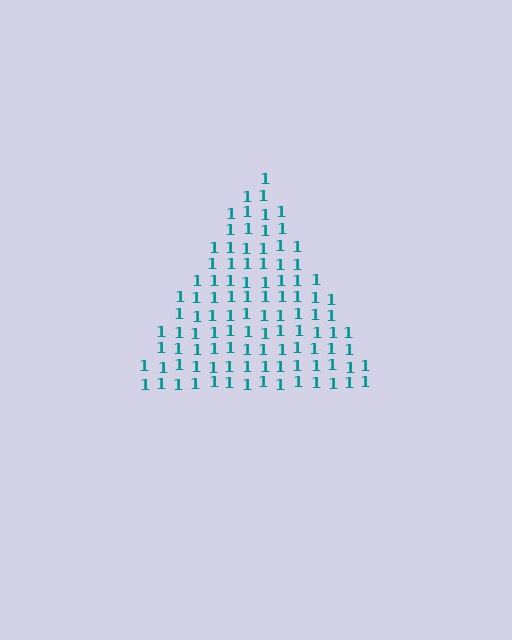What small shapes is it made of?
It is made of small digit 1's.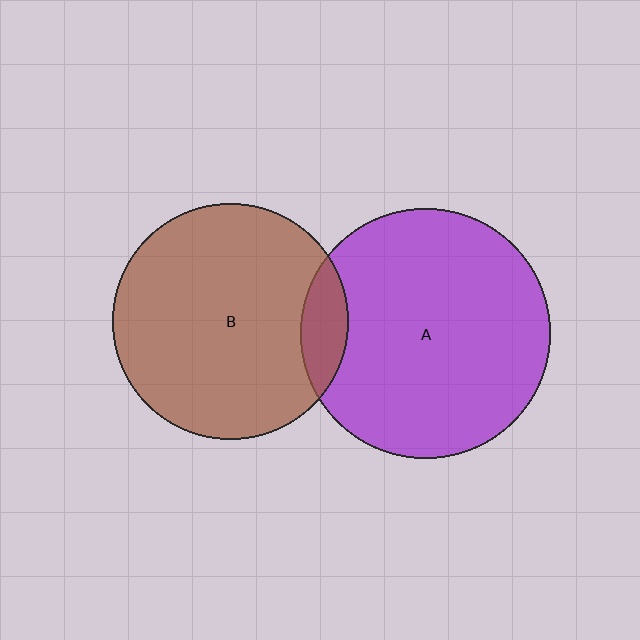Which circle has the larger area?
Circle A (purple).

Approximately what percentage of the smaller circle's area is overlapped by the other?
Approximately 10%.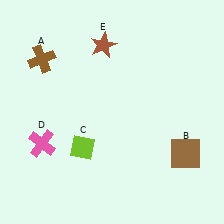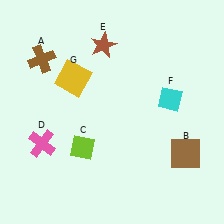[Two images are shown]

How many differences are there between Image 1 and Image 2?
There are 2 differences between the two images.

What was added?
A cyan diamond (F), a yellow square (G) were added in Image 2.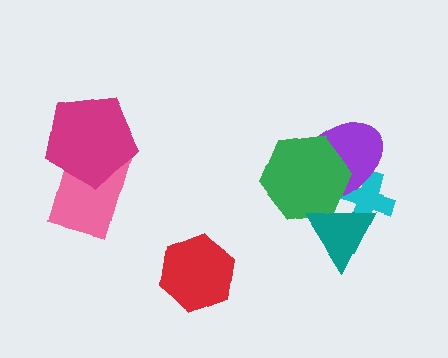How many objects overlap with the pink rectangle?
1 object overlaps with the pink rectangle.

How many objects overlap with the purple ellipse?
3 objects overlap with the purple ellipse.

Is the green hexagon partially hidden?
Yes, it is partially covered by another shape.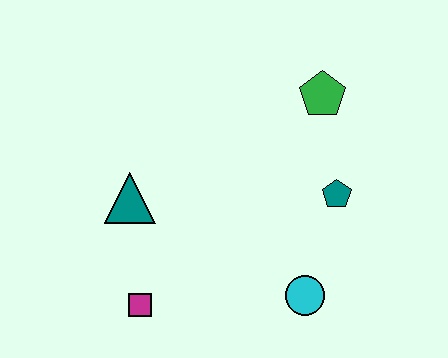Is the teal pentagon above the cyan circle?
Yes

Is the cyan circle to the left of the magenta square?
No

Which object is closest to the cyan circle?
The teal pentagon is closest to the cyan circle.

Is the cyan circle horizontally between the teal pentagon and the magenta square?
Yes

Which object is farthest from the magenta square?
The green pentagon is farthest from the magenta square.